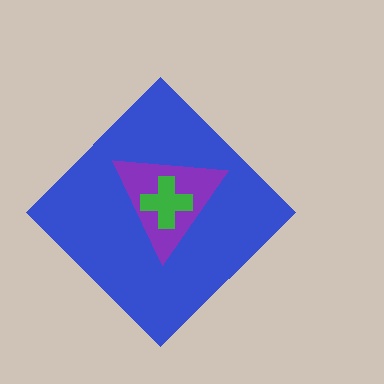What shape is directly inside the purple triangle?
The green cross.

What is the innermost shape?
The green cross.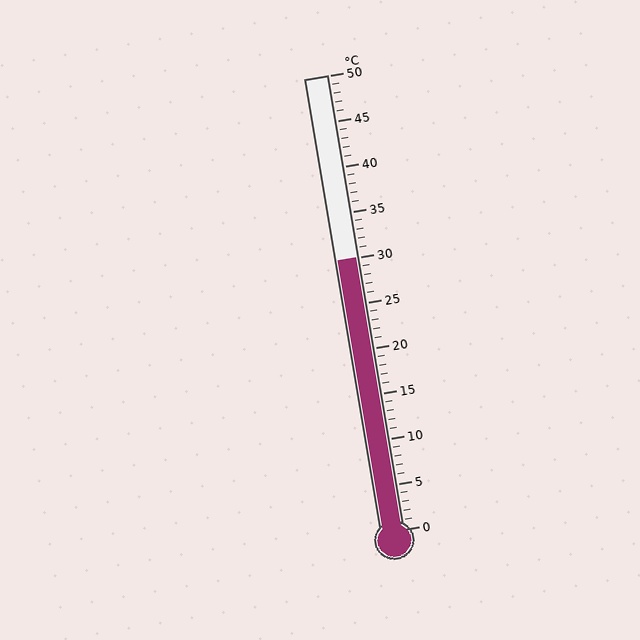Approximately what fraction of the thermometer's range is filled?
The thermometer is filled to approximately 60% of its range.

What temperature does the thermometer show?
The thermometer shows approximately 30°C.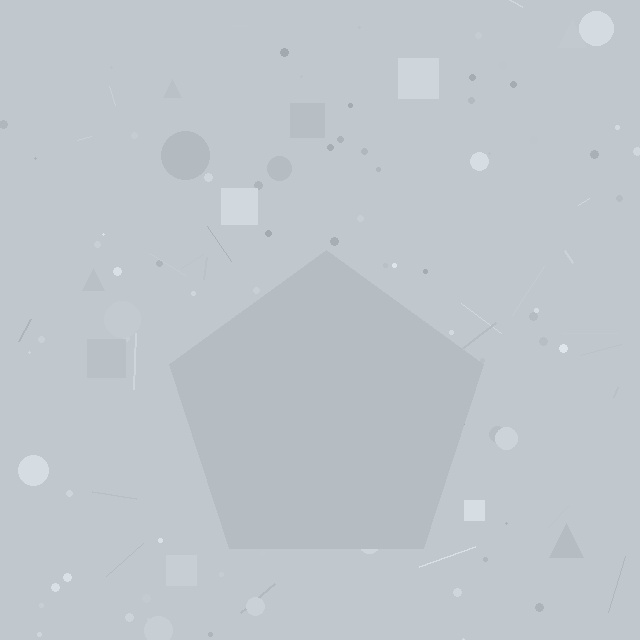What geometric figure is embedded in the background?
A pentagon is embedded in the background.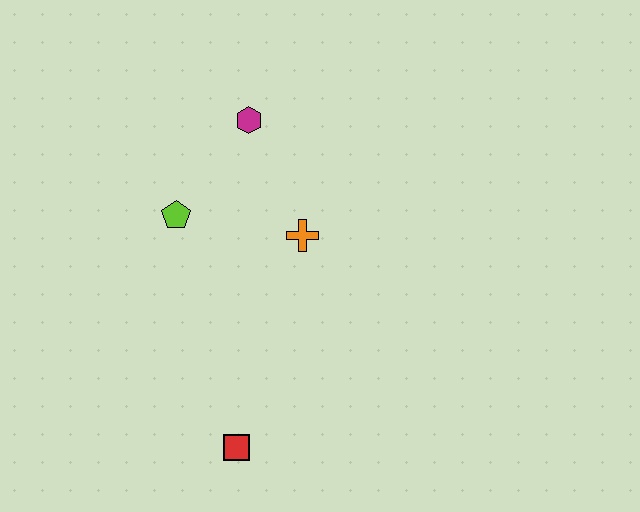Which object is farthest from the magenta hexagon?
The red square is farthest from the magenta hexagon.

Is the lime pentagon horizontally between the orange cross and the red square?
No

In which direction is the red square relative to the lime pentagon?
The red square is below the lime pentagon.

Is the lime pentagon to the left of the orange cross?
Yes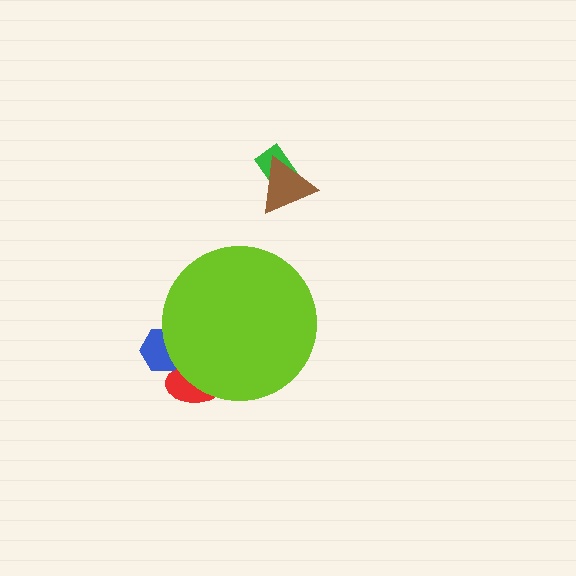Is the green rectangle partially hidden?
No, the green rectangle is fully visible.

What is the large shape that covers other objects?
A lime circle.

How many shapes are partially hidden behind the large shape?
2 shapes are partially hidden.